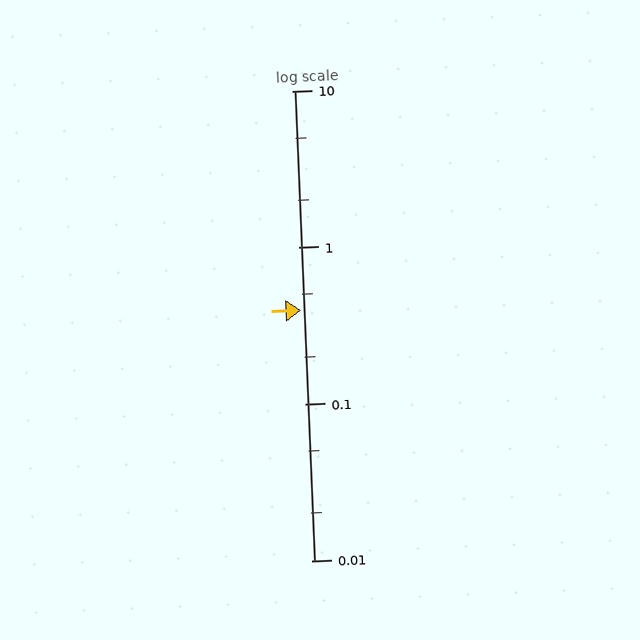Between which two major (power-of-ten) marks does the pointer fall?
The pointer is between 0.1 and 1.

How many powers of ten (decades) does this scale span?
The scale spans 3 decades, from 0.01 to 10.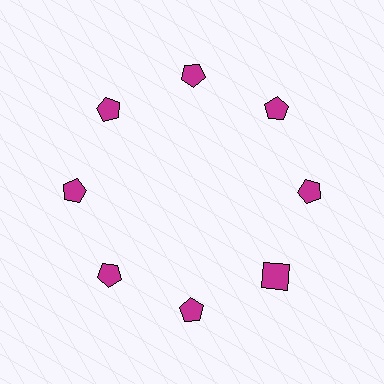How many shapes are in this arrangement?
There are 8 shapes arranged in a ring pattern.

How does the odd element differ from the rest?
It has a different shape: square instead of pentagon.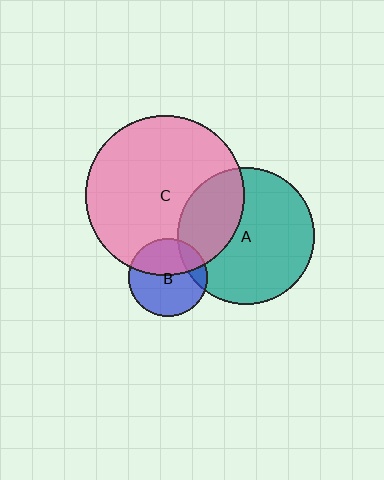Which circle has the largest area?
Circle C (pink).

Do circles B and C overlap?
Yes.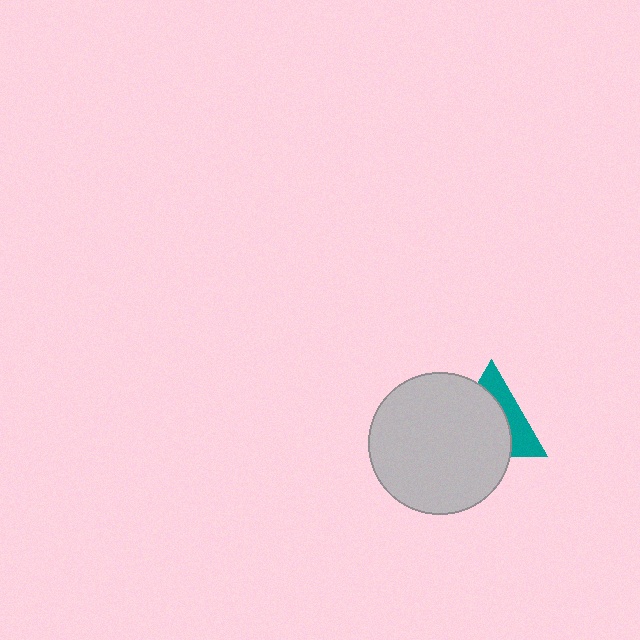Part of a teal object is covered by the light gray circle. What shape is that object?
It is a triangle.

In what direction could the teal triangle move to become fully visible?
The teal triangle could move toward the upper-right. That would shift it out from behind the light gray circle entirely.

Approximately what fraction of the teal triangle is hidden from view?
Roughly 63% of the teal triangle is hidden behind the light gray circle.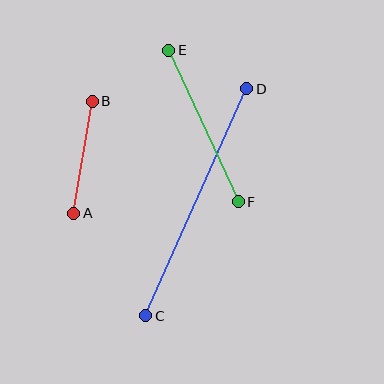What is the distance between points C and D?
The distance is approximately 249 pixels.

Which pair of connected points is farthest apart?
Points C and D are farthest apart.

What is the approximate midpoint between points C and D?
The midpoint is at approximately (196, 202) pixels.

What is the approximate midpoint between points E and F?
The midpoint is at approximately (204, 126) pixels.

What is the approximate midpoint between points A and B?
The midpoint is at approximately (83, 157) pixels.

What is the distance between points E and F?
The distance is approximately 167 pixels.